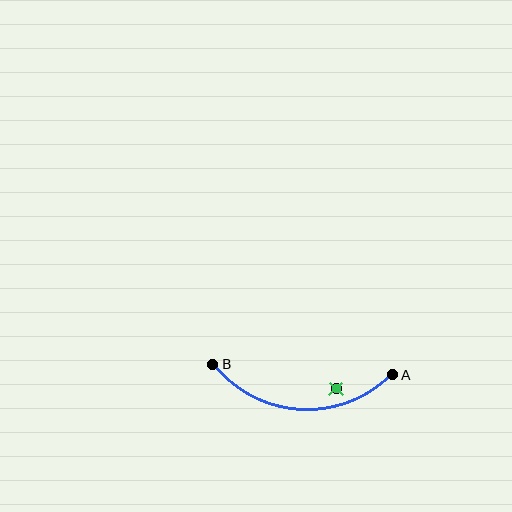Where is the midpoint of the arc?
The arc midpoint is the point on the curve farthest from the straight line joining A and B. It sits below that line.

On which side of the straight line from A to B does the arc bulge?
The arc bulges below the straight line connecting A and B.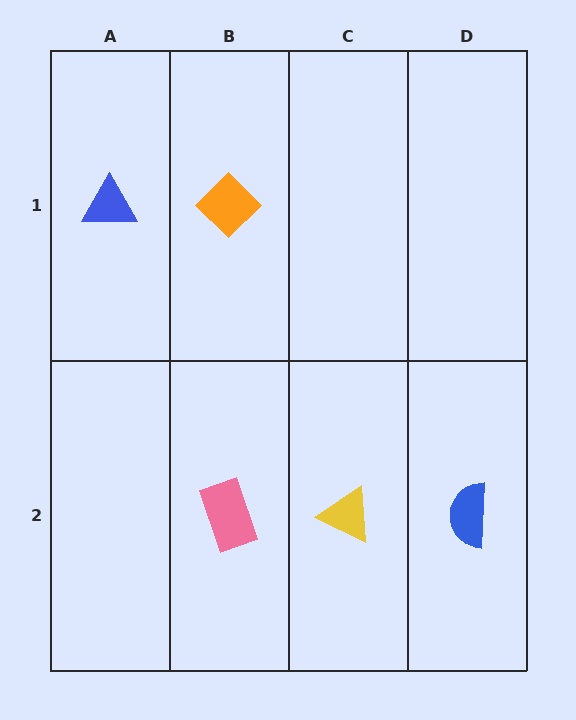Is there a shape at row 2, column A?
No, that cell is empty.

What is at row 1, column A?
A blue triangle.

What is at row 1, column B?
An orange diamond.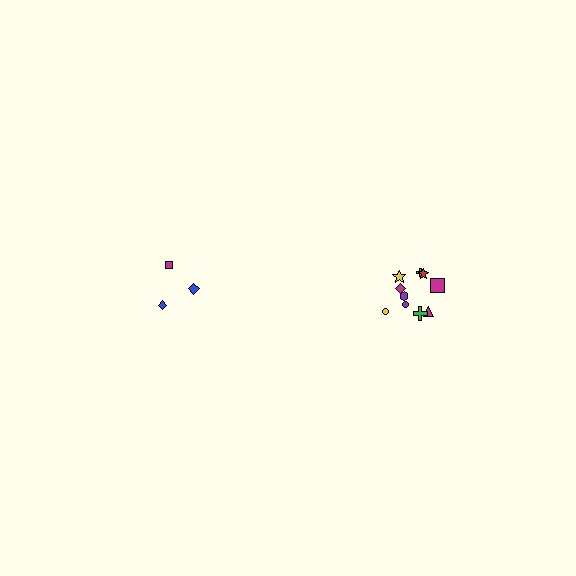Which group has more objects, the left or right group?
The right group.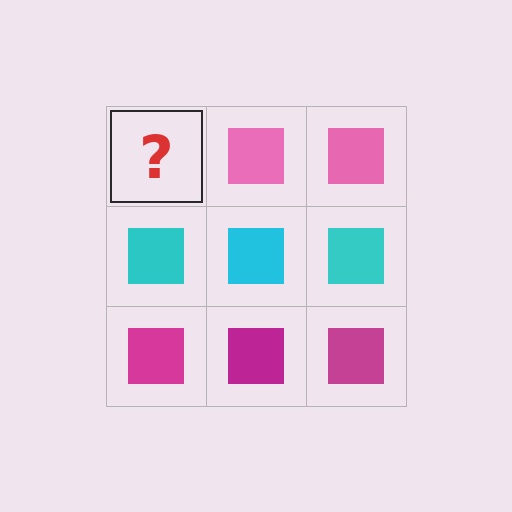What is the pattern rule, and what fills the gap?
The rule is that each row has a consistent color. The gap should be filled with a pink square.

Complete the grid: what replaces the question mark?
The question mark should be replaced with a pink square.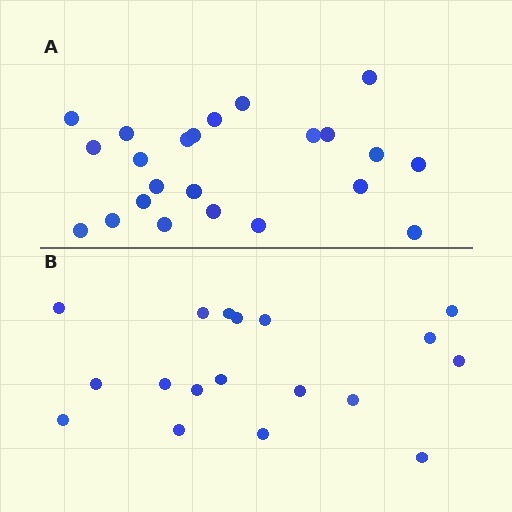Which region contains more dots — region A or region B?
Region A (the top region) has more dots.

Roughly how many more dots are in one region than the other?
Region A has about 5 more dots than region B.